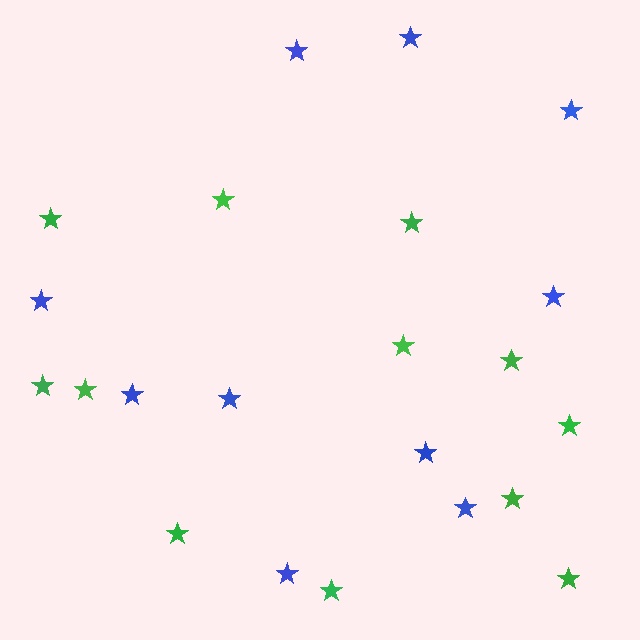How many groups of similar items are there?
There are 2 groups: one group of blue stars (10) and one group of green stars (12).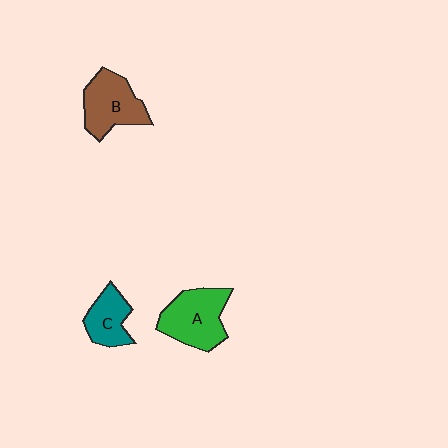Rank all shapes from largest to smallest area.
From largest to smallest: A (green), B (brown), C (teal).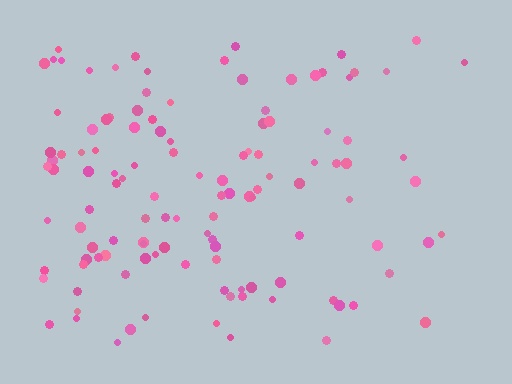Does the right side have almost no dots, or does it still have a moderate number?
Still a moderate number, just noticeably fewer than the left.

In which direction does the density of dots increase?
From right to left, with the left side densest.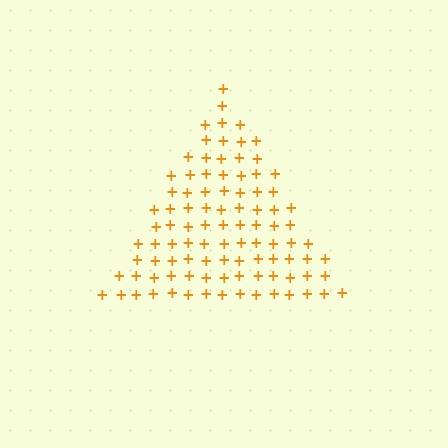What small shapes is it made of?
It is made of small plus signs.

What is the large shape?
The large shape is a triangle.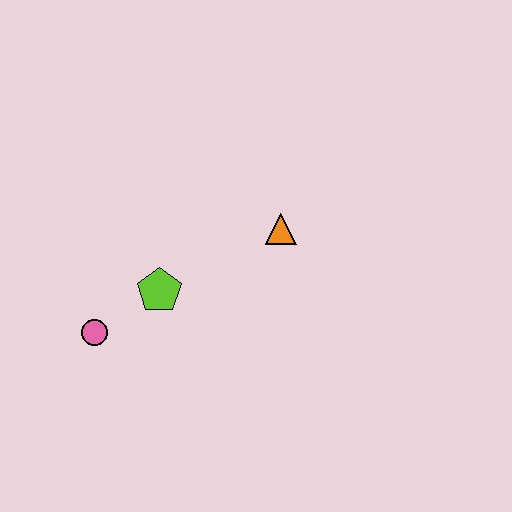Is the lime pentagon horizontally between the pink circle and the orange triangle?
Yes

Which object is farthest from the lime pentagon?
The orange triangle is farthest from the lime pentagon.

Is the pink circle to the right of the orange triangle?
No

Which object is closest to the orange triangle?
The lime pentagon is closest to the orange triangle.